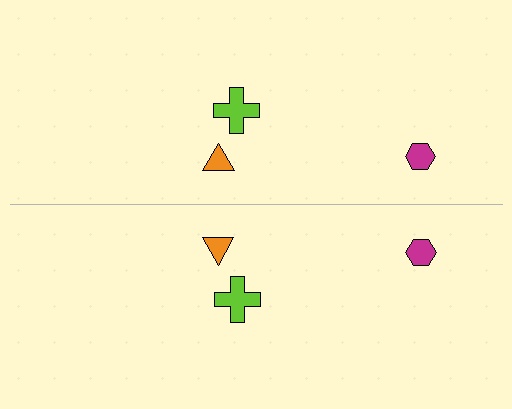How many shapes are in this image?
There are 6 shapes in this image.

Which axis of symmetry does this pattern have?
The pattern has a horizontal axis of symmetry running through the center of the image.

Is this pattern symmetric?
Yes, this pattern has bilateral (reflection) symmetry.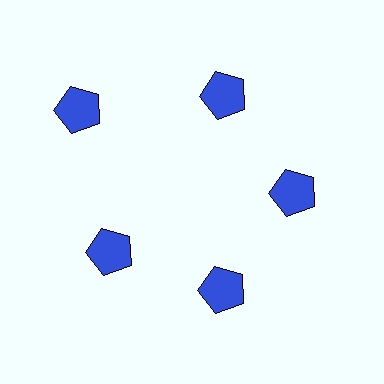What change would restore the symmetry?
The symmetry would be restored by moving it inward, back onto the ring so that all 5 pentagons sit at equal angles and equal distance from the center.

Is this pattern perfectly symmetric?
No. The 5 blue pentagons are arranged in a ring, but one element near the 10 o'clock position is pushed outward from the center, breaking the 5-fold rotational symmetry.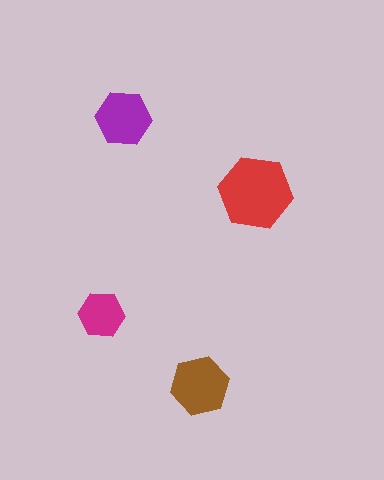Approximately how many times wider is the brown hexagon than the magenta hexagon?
About 1.5 times wider.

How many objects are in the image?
There are 4 objects in the image.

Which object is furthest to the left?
The magenta hexagon is leftmost.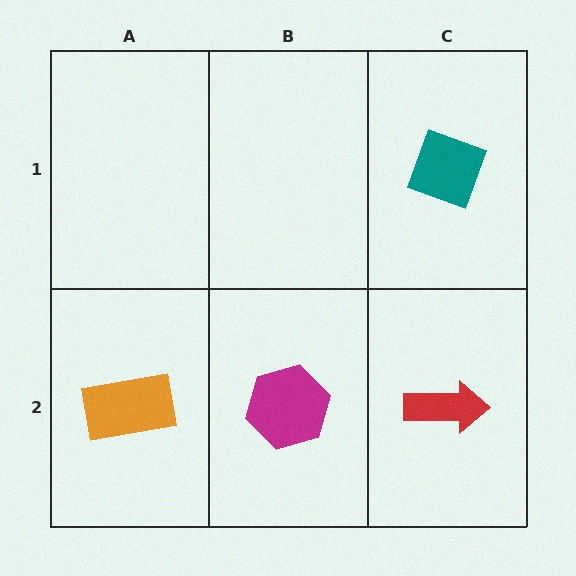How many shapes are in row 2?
3 shapes.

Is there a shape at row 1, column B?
No, that cell is empty.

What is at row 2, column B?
A magenta hexagon.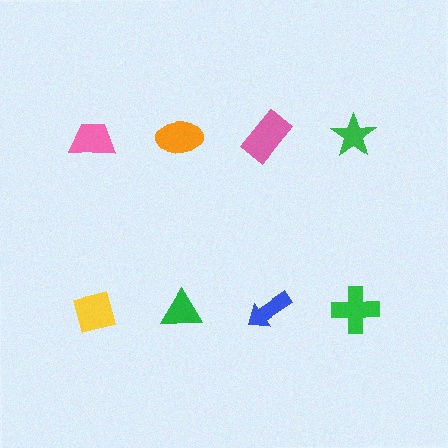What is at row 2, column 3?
A blue arrow.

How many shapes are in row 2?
4 shapes.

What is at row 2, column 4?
A green cross.